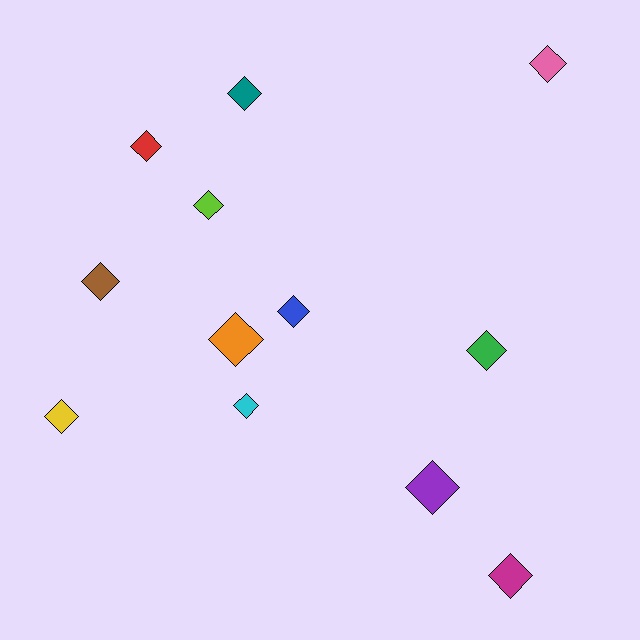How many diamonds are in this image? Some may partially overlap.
There are 12 diamonds.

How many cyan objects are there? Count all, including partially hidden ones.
There is 1 cyan object.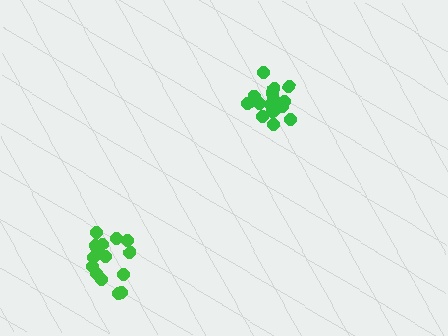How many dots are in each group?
Group 1: 15 dots, Group 2: 20 dots (35 total).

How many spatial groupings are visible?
There are 2 spatial groupings.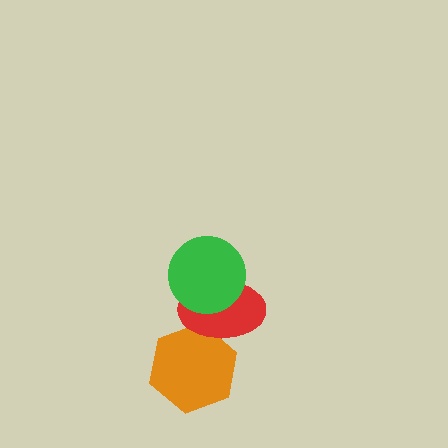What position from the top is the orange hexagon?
The orange hexagon is 3rd from the top.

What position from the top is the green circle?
The green circle is 1st from the top.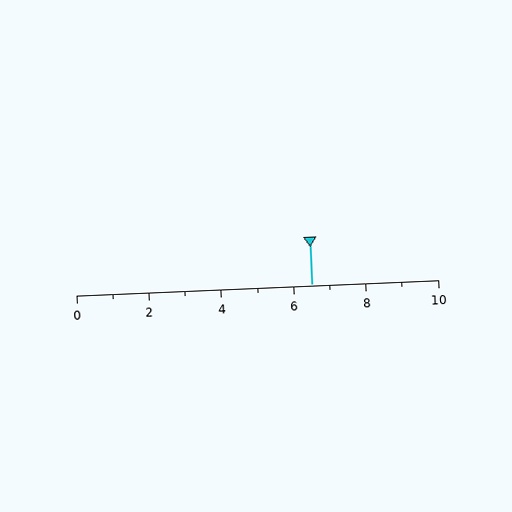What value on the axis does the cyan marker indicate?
The marker indicates approximately 6.5.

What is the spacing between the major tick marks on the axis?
The major ticks are spaced 2 apart.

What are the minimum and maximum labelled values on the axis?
The axis runs from 0 to 10.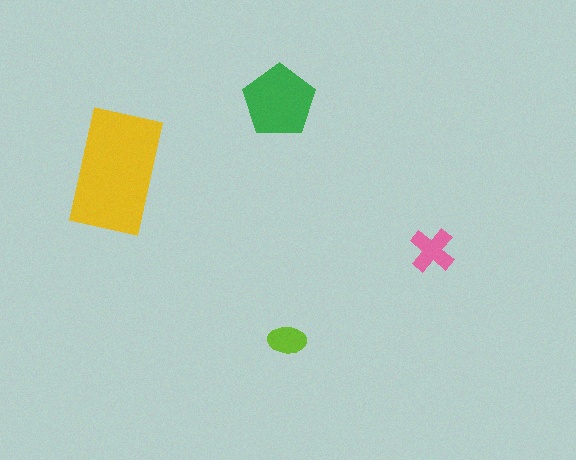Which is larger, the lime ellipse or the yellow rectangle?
The yellow rectangle.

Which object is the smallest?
The lime ellipse.